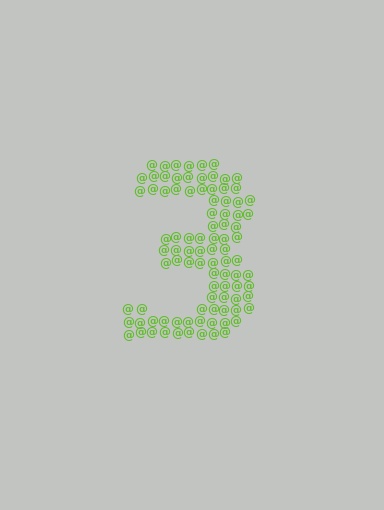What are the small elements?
The small elements are at signs.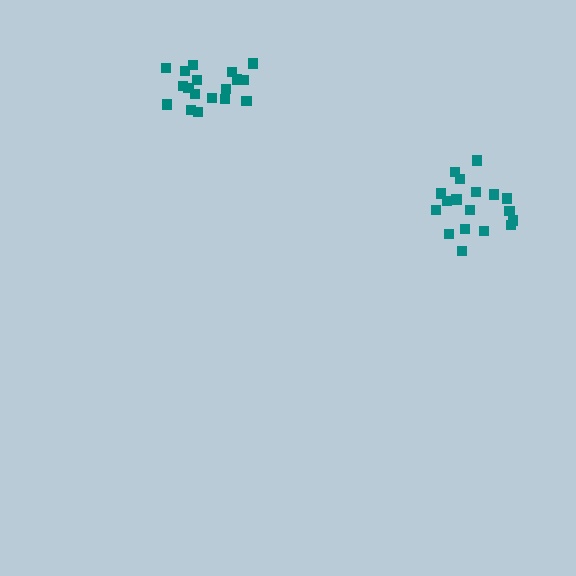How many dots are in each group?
Group 1: 18 dots, Group 2: 18 dots (36 total).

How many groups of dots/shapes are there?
There are 2 groups.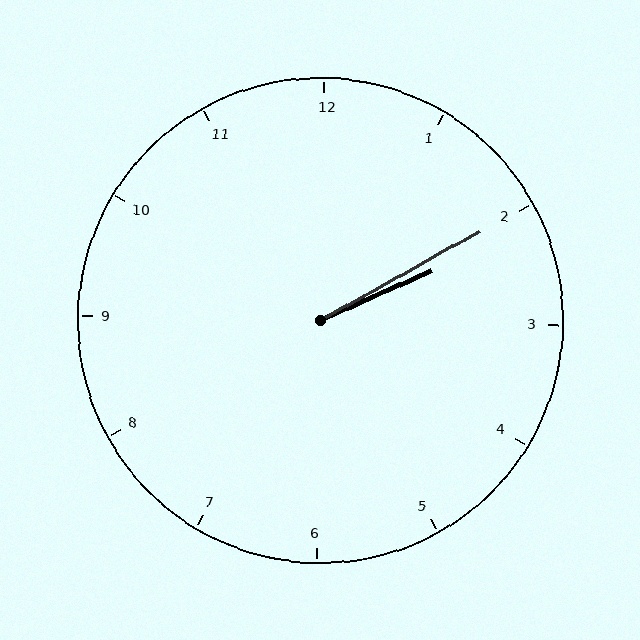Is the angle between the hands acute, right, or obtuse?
It is acute.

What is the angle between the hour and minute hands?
Approximately 5 degrees.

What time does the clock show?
2:10.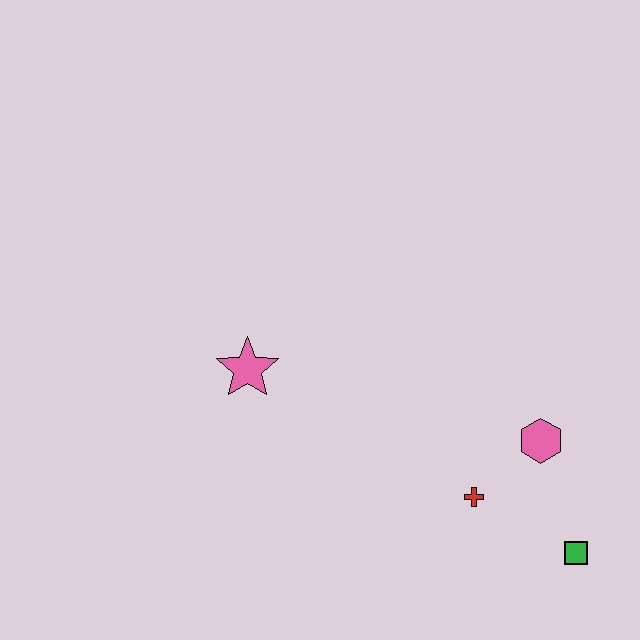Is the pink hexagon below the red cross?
No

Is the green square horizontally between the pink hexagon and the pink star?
No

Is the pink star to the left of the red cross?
Yes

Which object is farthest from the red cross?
The pink star is farthest from the red cross.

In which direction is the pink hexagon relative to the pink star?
The pink hexagon is to the right of the pink star.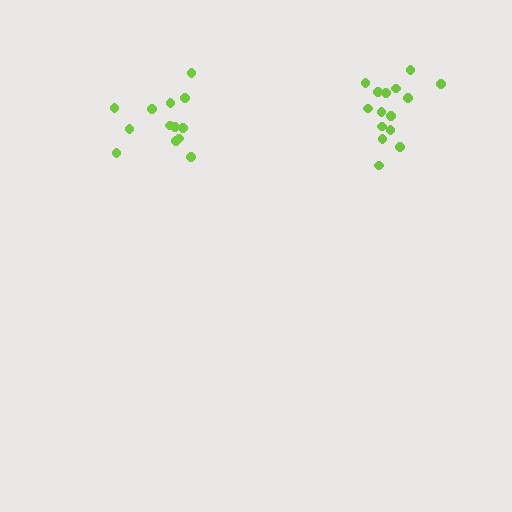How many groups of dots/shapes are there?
There are 2 groups.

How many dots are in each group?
Group 1: 15 dots, Group 2: 13 dots (28 total).